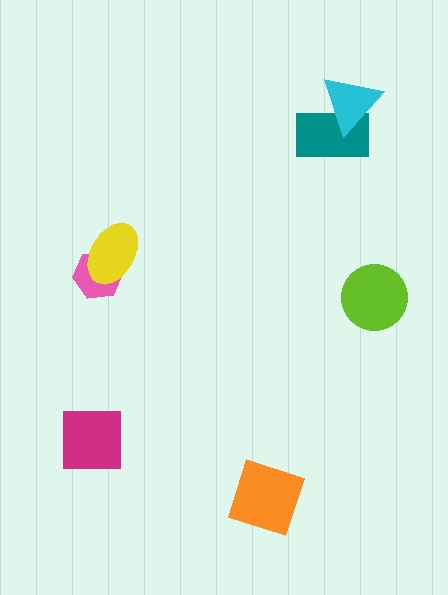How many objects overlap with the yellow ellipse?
1 object overlaps with the yellow ellipse.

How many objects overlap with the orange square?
0 objects overlap with the orange square.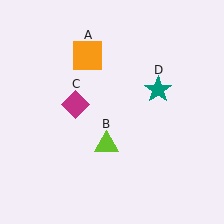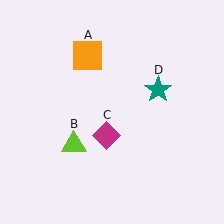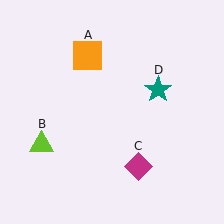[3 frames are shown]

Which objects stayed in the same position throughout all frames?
Orange square (object A) and teal star (object D) remained stationary.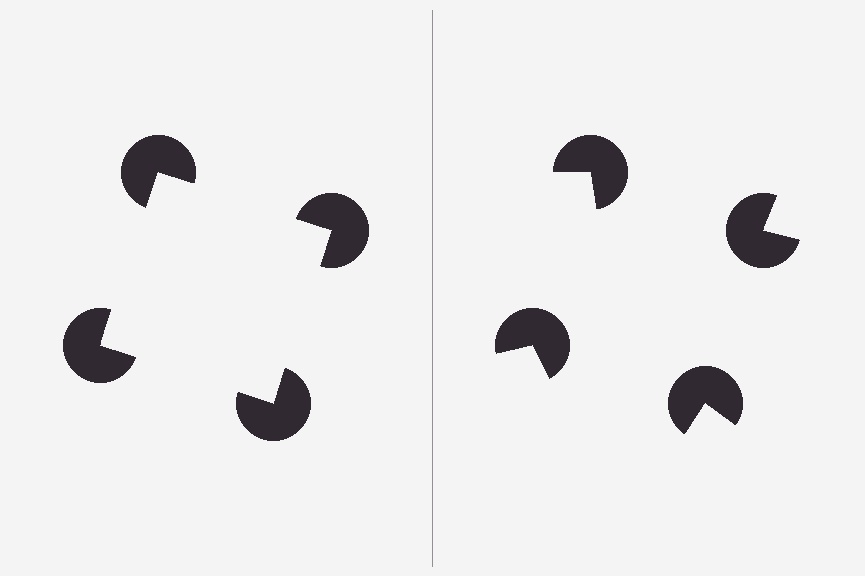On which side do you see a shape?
An illusory square appears on the left side. On the right side the wedge cuts are rotated, so no coherent shape forms.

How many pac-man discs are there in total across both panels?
8 — 4 on each side.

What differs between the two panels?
The pac-man discs are positioned identically on both sides; only the wedge orientations differ. On the left they align to a square; on the right they are misaligned.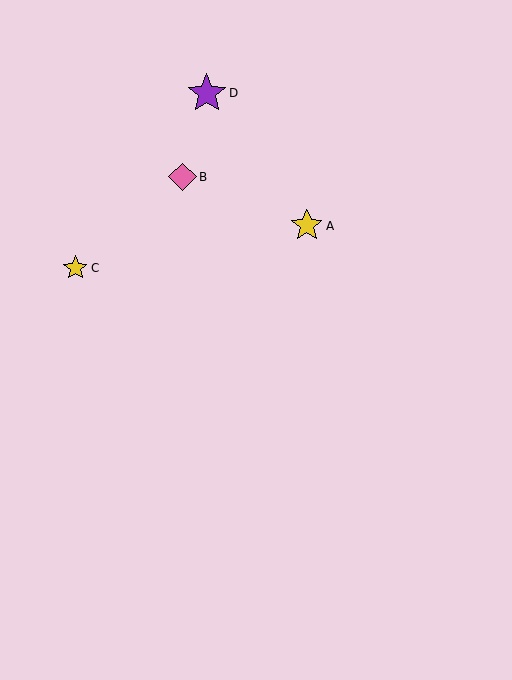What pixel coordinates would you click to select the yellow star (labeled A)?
Click at (307, 226) to select the yellow star A.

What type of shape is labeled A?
Shape A is a yellow star.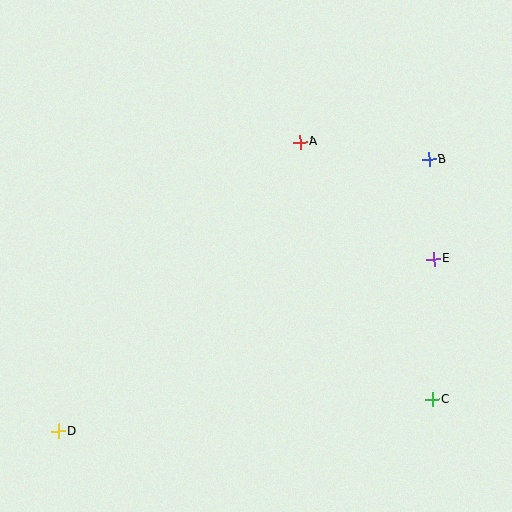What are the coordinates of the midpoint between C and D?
The midpoint between C and D is at (245, 415).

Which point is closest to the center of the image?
Point A at (300, 142) is closest to the center.